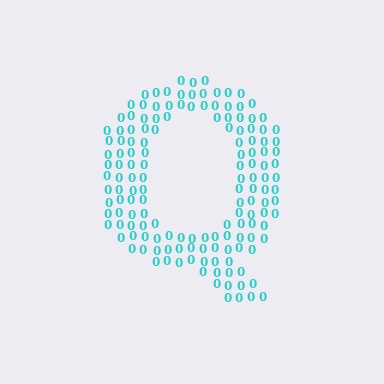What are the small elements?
The small elements are digit 0's.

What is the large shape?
The large shape is the letter Q.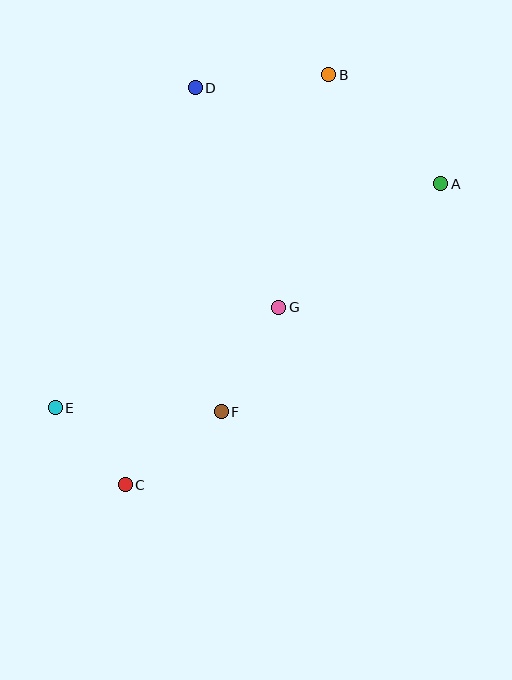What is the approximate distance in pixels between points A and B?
The distance between A and B is approximately 156 pixels.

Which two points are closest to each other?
Points C and E are closest to each other.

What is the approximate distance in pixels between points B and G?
The distance between B and G is approximately 238 pixels.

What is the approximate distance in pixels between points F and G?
The distance between F and G is approximately 119 pixels.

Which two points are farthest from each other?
Points B and C are farthest from each other.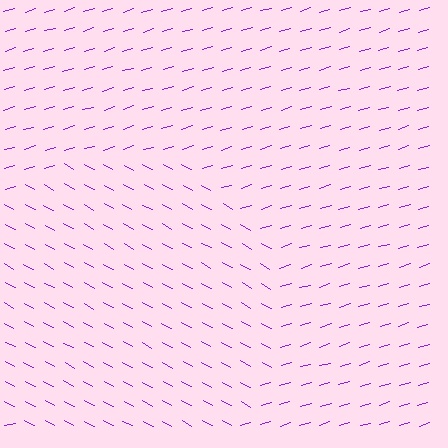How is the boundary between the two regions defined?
The boundary is defined purely by a change in line orientation (approximately 45 degrees difference). All lines are the same color and thickness.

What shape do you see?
I see a circle.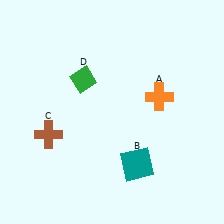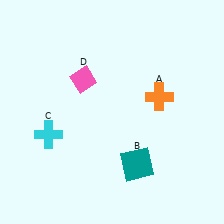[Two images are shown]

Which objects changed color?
C changed from brown to cyan. D changed from green to pink.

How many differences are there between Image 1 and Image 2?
There are 2 differences between the two images.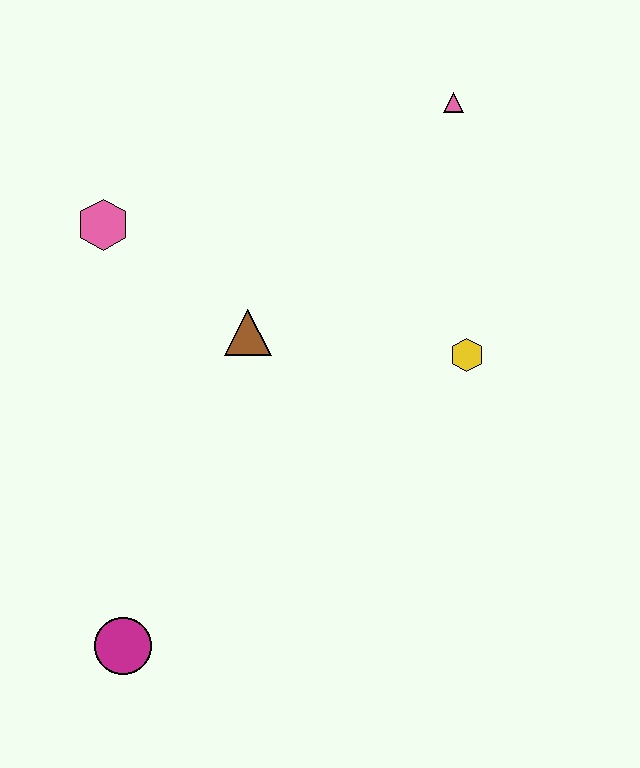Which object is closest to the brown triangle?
The pink hexagon is closest to the brown triangle.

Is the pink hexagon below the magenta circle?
No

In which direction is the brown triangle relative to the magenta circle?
The brown triangle is above the magenta circle.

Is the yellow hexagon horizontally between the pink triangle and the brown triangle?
No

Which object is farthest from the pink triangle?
The magenta circle is farthest from the pink triangle.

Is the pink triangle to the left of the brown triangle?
No